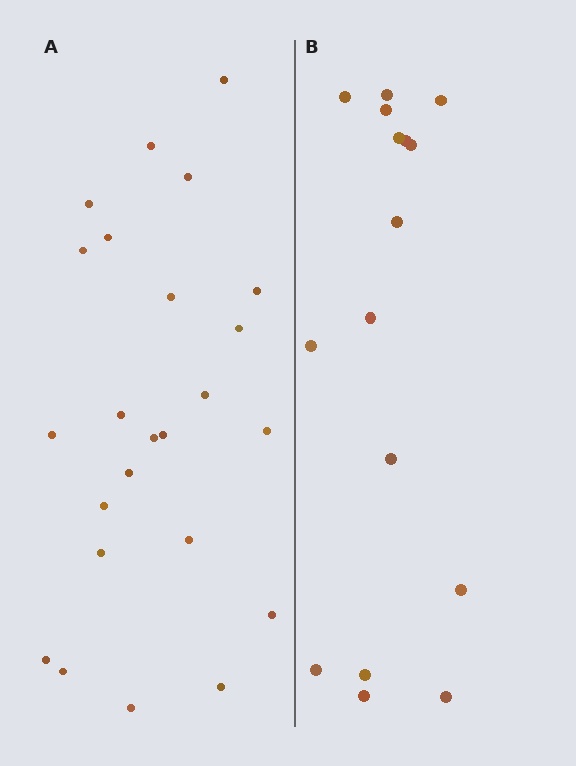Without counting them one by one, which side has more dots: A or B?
Region A (the left region) has more dots.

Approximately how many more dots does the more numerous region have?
Region A has roughly 8 or so more dots than region B.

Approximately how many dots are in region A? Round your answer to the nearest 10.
About 20 dots. (The exact count is 24, which rounds to 20.)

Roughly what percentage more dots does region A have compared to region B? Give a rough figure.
About 50% more.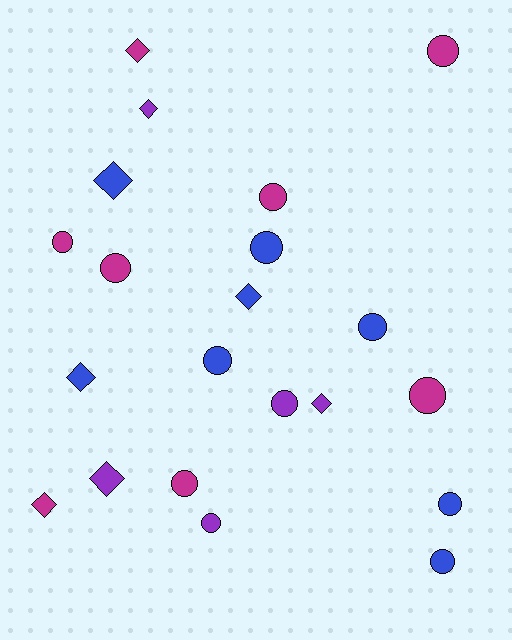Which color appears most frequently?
Blue, with 8 objects.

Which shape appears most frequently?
Circle, with 13 objects.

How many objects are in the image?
There are 21 objects.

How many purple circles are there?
There are 2 purple circles.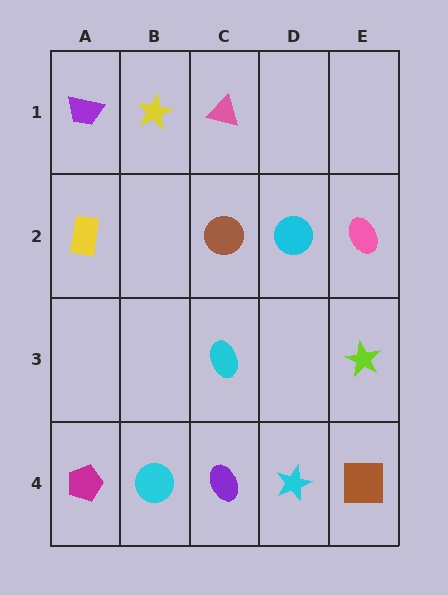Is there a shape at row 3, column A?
No, that cell is empty.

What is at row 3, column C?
A cyan ellipse.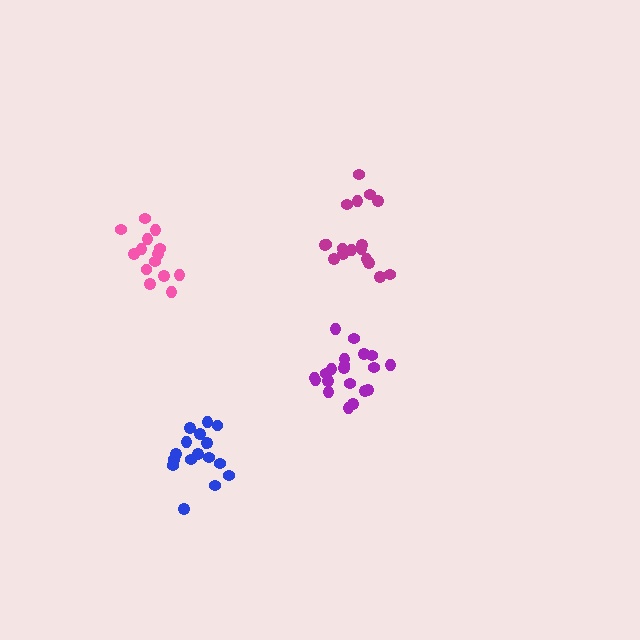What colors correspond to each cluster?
The clusters are colored: blue, magenta, pink, purple.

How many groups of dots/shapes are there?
There are 4 groups.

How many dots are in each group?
Group 1: 17 dots, Group 2: 17 dots, Group 3: 14 dots, Group 4: 20 dots (68 total).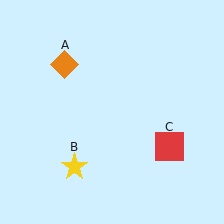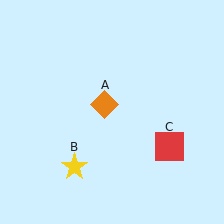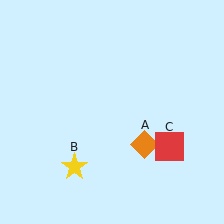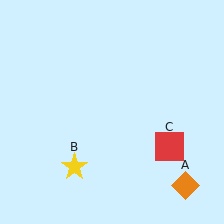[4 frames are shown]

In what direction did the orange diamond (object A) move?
The orange diamond (object A) moved down and to the right.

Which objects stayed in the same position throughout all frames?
Yellow star (object B) and red square (object C) remained stationary.